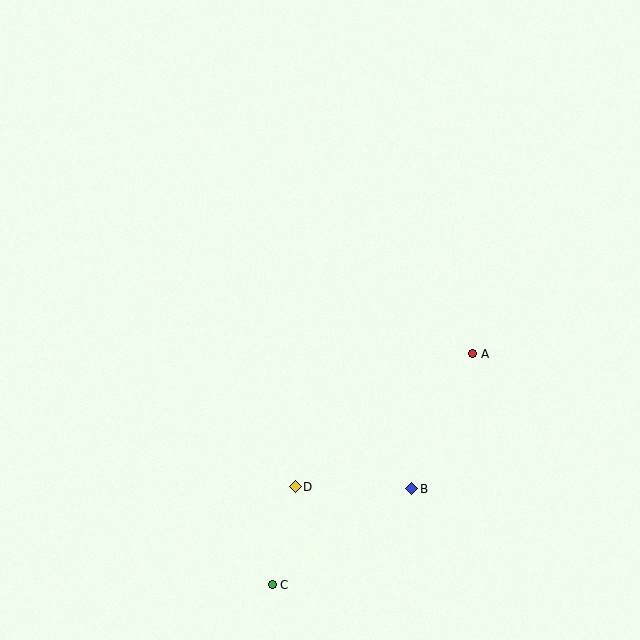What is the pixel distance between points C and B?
The distance between C and B is 170 pixels.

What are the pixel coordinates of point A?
Point A is at (473, 354).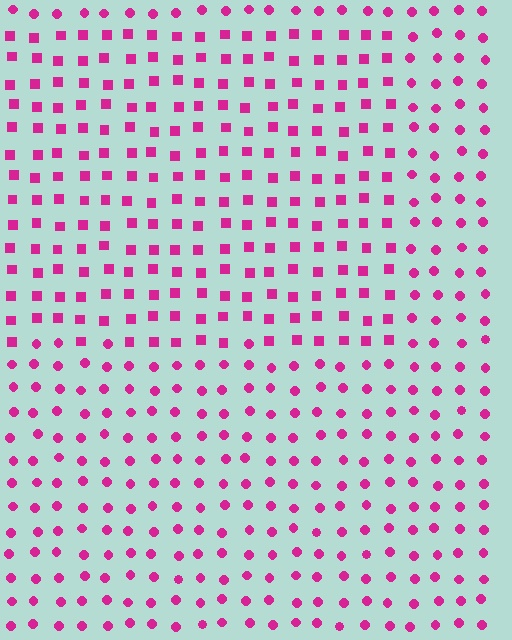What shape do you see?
I see a rectangle.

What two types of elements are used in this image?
The image uses squares inside the rectangle region and circles outside it.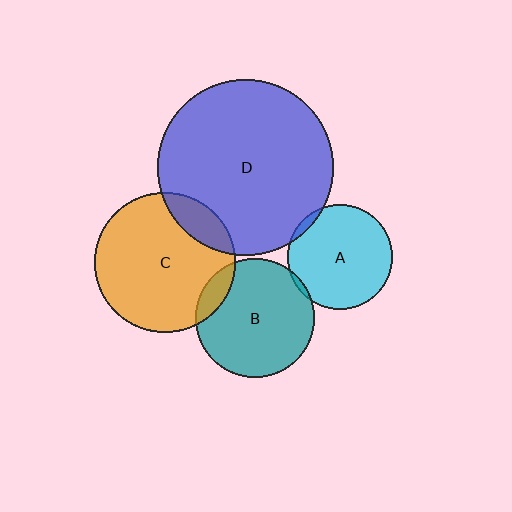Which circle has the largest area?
Circle D (blue).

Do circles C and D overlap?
Yes.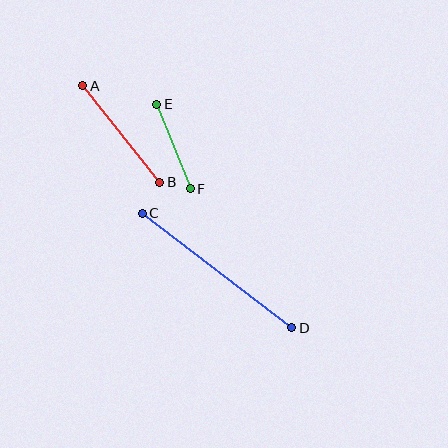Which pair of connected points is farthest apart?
Points C and D are farthest apart.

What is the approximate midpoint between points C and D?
The midpoint is at approximately (217, 270) pixels.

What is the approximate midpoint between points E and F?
The midpoint is at approximately (173, 147) pixels.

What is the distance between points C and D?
The distance is approximately 188 pixels.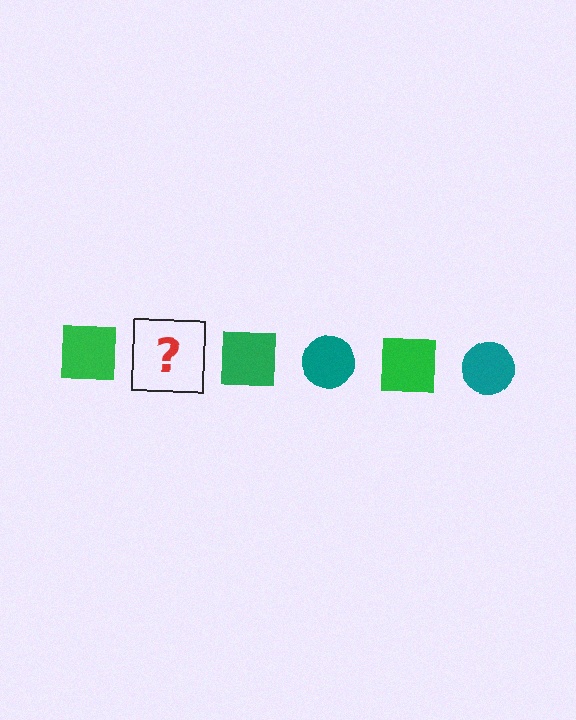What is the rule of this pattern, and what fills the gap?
The rule is that the pattern alternates between green square and teal circle. The gap should be filled with a teal circle.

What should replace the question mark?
The question mark should be replaced with a teal circle.